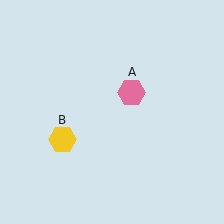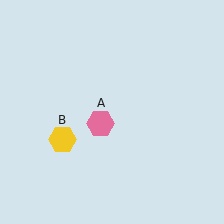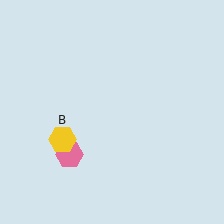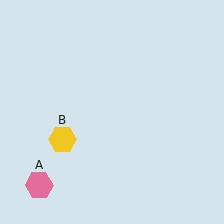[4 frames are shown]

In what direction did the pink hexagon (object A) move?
The pink hexagon (object A) moved down and to the left.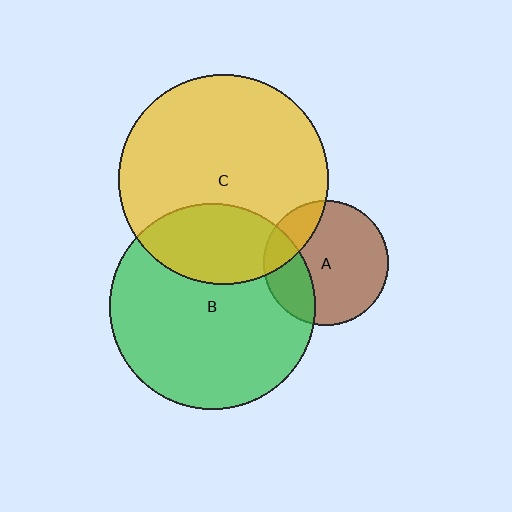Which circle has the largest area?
Circle C (yellow).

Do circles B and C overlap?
Yes.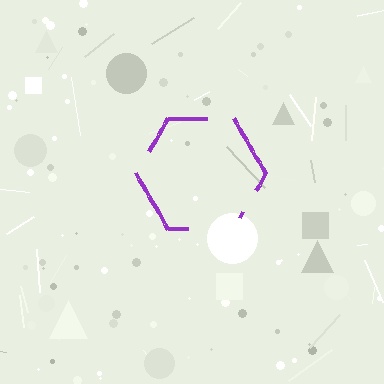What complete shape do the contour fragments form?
The contour fragments form a hexagon.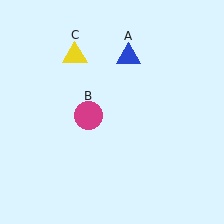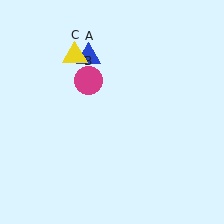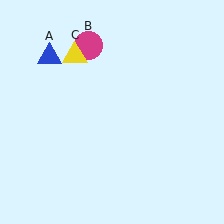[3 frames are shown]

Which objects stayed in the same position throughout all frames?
Yellow triangle (object C) remained stationary.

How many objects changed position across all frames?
2 objects changed position: blue triangle (object A), magenta circle (object B).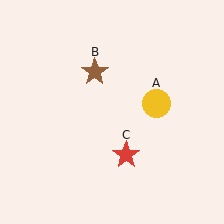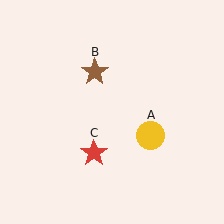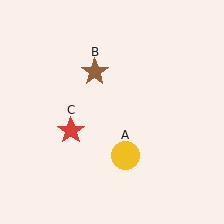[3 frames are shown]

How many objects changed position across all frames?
2 objects changed position: yellow circle (object A), red star (object C).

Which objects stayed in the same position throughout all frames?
Brown star (object B) remained stationary.